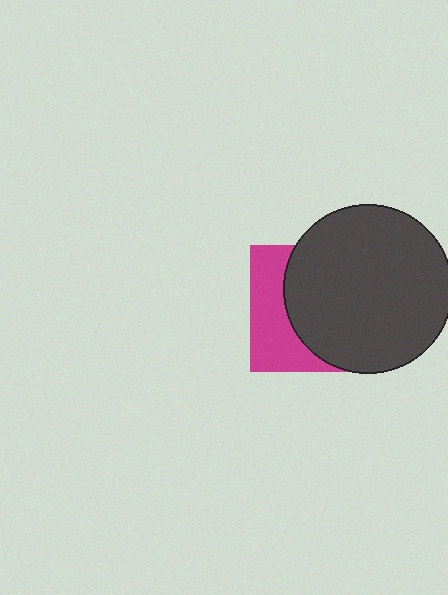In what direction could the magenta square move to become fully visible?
The magenta square could move left. That would shift it out from behind the dark gray circle entirely.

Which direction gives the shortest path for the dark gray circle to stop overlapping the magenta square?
Moving right gives the shortest separation.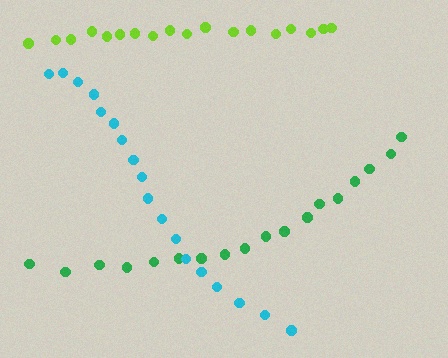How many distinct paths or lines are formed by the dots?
There are 3 distinct paths.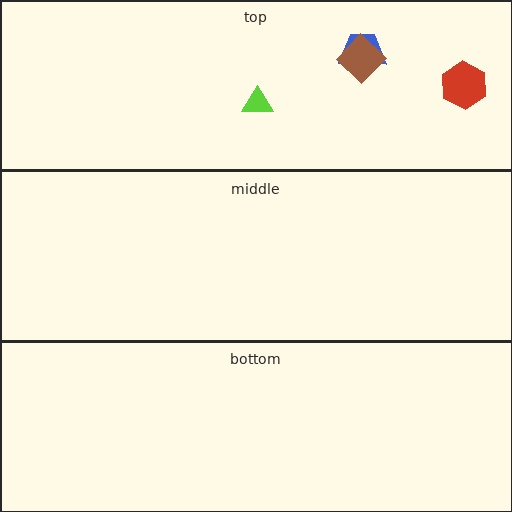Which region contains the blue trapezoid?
The top region.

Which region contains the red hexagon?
The top region.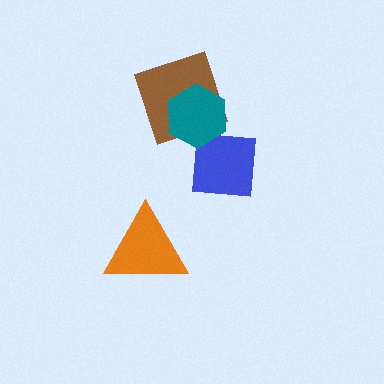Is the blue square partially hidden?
Yes, it is partially covered by another shape.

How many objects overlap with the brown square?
1 object overlaps with the brown square.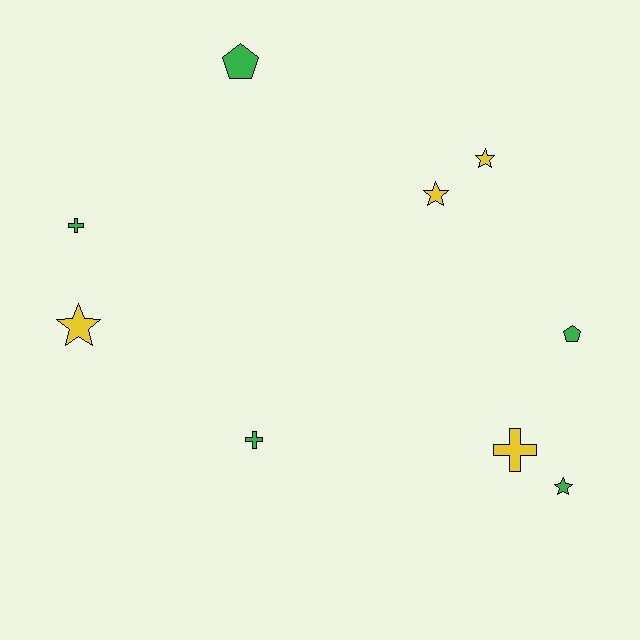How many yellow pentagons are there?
There are no yellow pentagons.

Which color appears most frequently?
Green, with 5 objects.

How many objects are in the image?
There are 9 objects.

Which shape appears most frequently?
Star, with 4 objects.